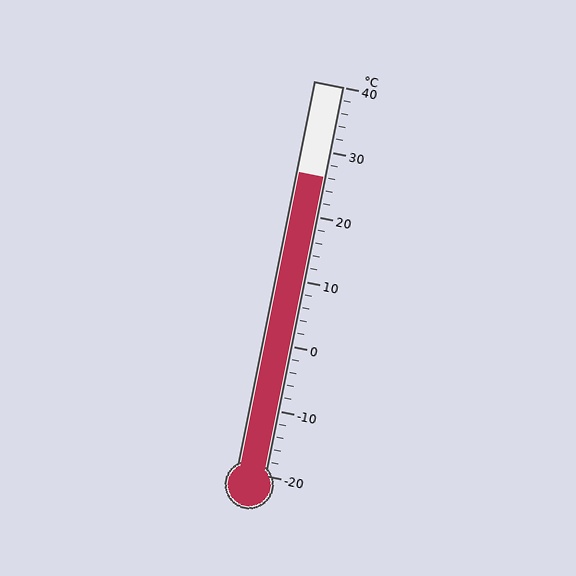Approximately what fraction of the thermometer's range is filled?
The thermometer is filled to approximately 75% of its range.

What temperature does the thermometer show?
The thermometer shows approximately 26°C.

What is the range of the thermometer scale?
The thermometer scale ranges from -20°C to 40°C.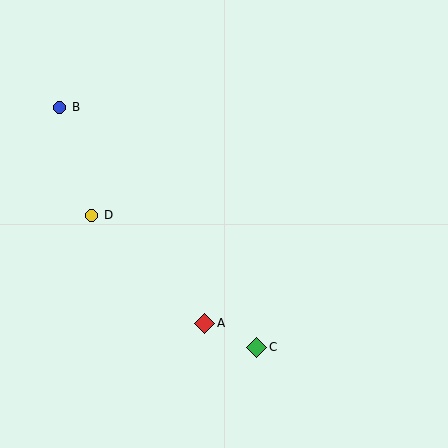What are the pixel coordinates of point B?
Point B is at (60, 107).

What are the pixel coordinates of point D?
Point D is at (92, 215).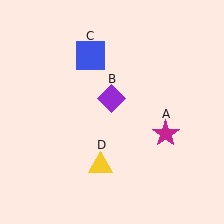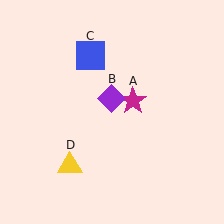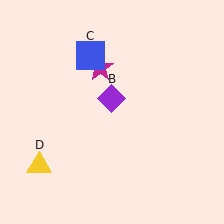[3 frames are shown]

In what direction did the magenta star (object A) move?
The magenta star (object A) moved up and to the left.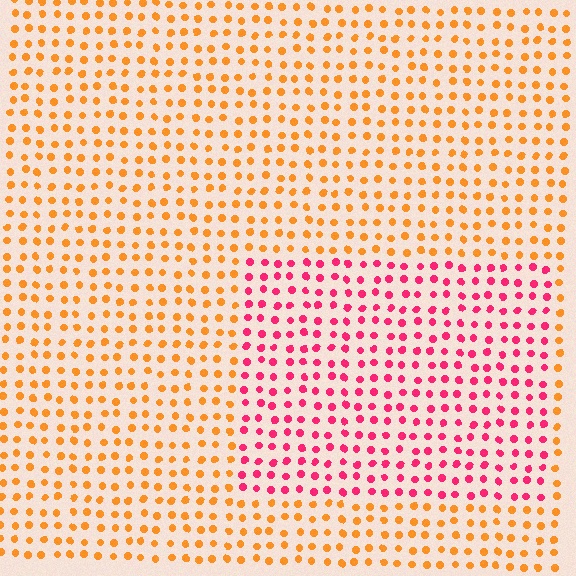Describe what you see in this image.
The image is filled with small orange elements in a uniform arrangement. A rectangle-shaped region is visible where the elements are tinted to a slightly different hue, forming a subtle color boundary.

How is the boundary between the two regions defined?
The boundary is defined purely by a slight shift in hue (about 53 degrees). Spacing, size, and orientation are identical on both sides.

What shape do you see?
I see a rectangle.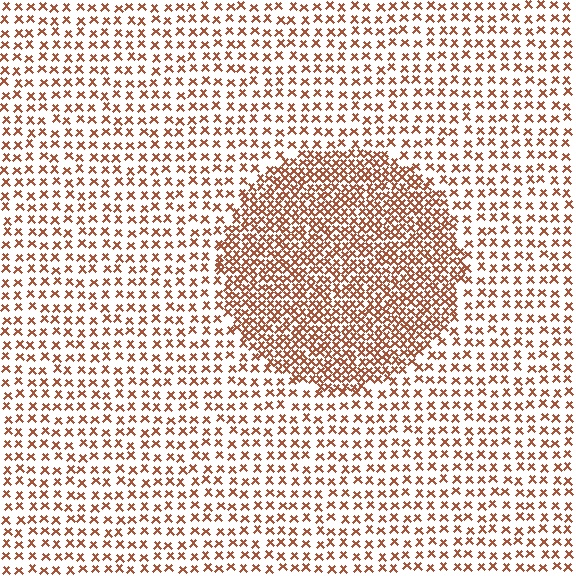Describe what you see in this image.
The image contains small brown elements arranged at two different densities. A circle-shaped region is visible where the elements are more densely packed than the surrounding area.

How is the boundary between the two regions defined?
The boundary is defined by a change in element density (approximately 2.3x ratio). All elements are the same color, size, and shape.